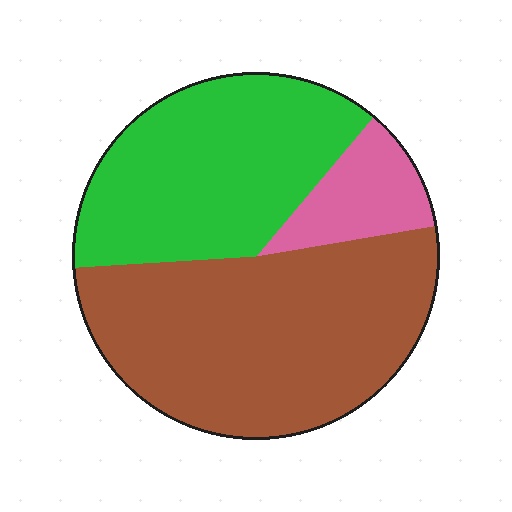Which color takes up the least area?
Pink, at roughly 10%.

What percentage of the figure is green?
Green covers around 35% of the figure.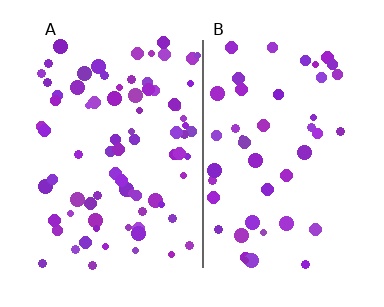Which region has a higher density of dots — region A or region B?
A (the left).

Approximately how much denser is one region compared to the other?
Approximately 1.7× — region A over region B.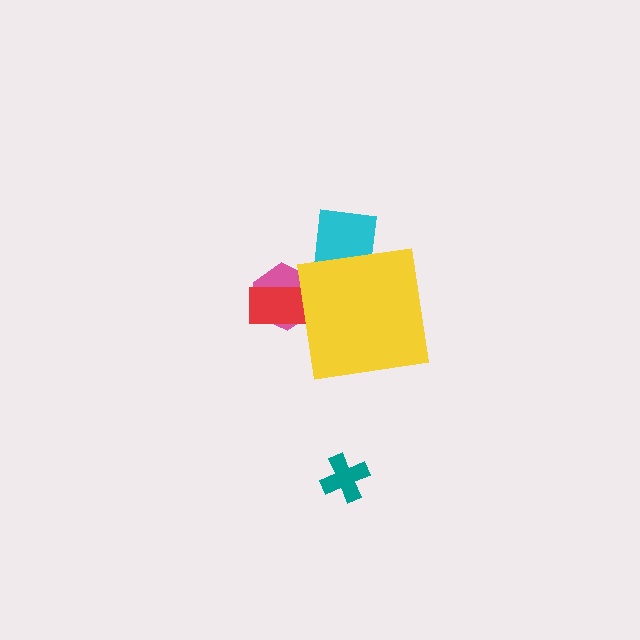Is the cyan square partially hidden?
Yes, the cyan square is partially hidden behind the yellow square.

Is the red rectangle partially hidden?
Yes, the red rectangle is partially hidden behind the yellow square.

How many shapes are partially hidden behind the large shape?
3 shapes are partially hidden.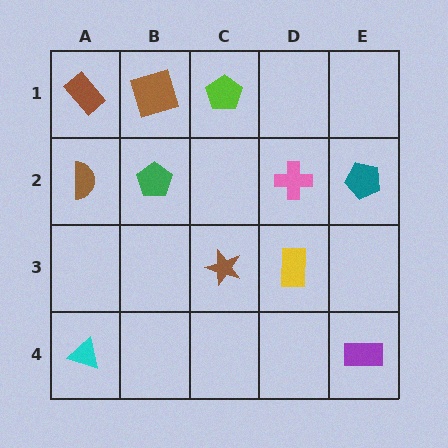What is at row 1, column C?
A lime pentagon.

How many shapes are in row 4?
2 shapes.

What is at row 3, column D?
A yellow rectangle.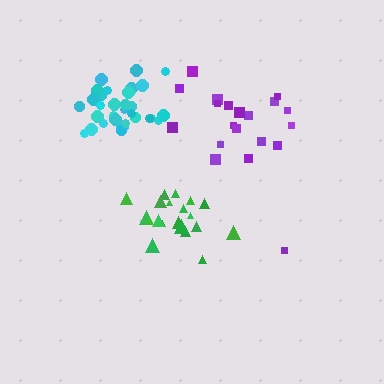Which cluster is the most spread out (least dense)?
Purple.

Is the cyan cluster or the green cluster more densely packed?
Cyan.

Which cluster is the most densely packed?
Cyan.